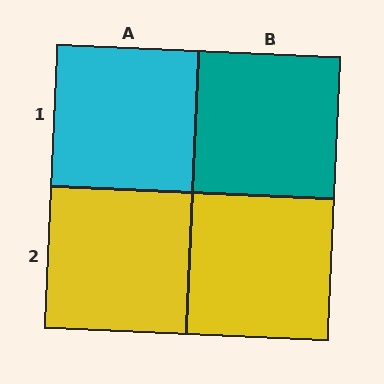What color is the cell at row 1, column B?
Teal.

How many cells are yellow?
2 cells are yellow.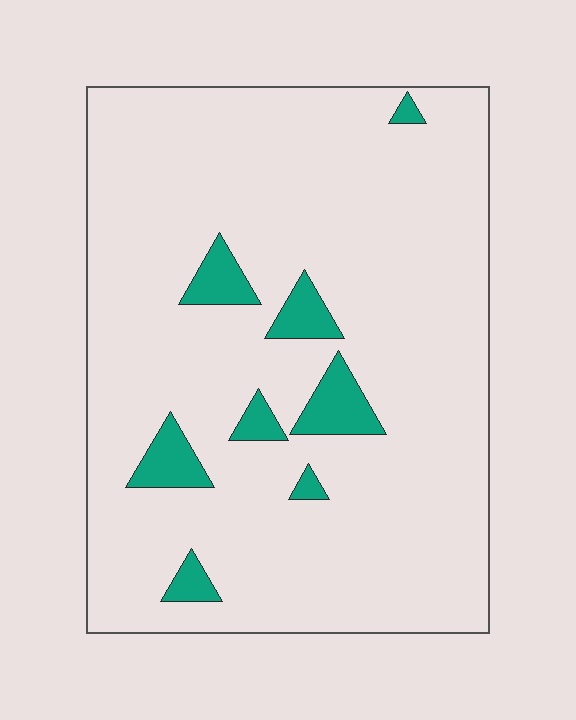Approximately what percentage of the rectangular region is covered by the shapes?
Approximately 10%.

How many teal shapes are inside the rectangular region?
8.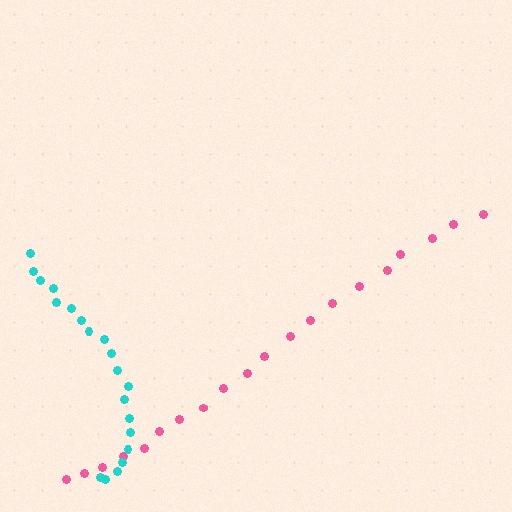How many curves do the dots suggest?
There are 2 distinct paths.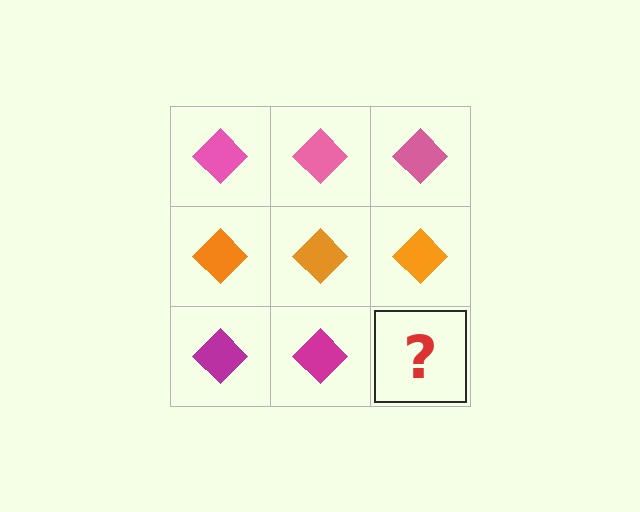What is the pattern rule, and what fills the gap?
The rule is that each row has a consistent color. The gap should be filled with a magenta diamond.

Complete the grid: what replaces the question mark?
The question mark should be replaced with a magenta diamond.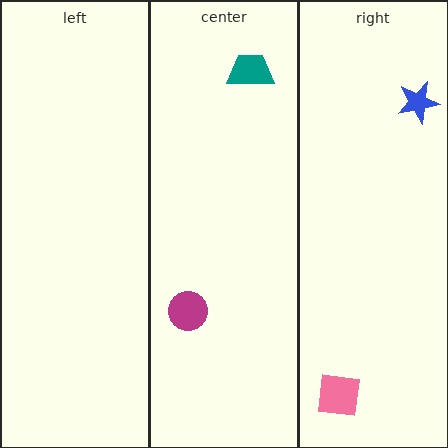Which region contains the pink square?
The right region.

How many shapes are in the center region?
2.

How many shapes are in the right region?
2.